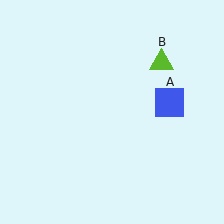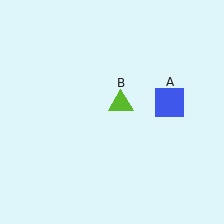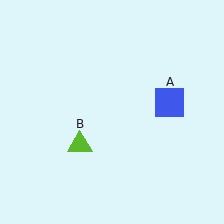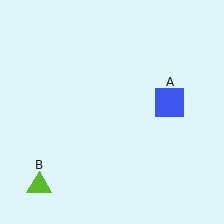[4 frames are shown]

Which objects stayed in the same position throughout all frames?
Blue square (object A) remained stationary.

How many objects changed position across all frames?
1 object changed position: lime triangle (object B).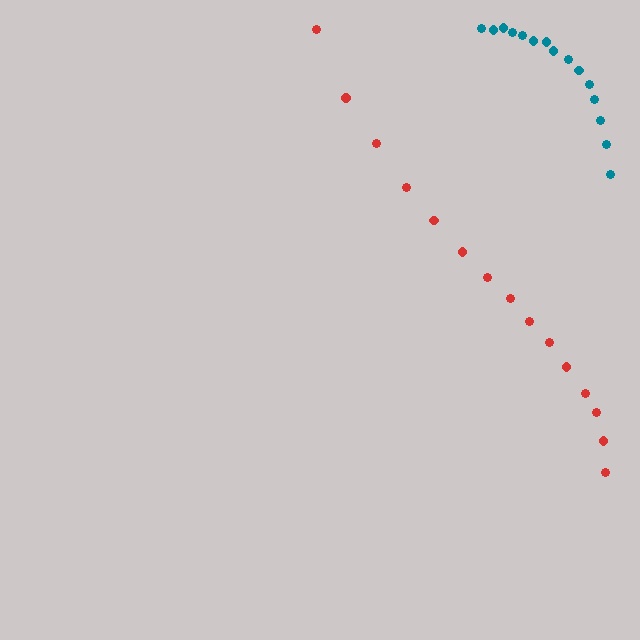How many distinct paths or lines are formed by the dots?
There are 2 distinct paths.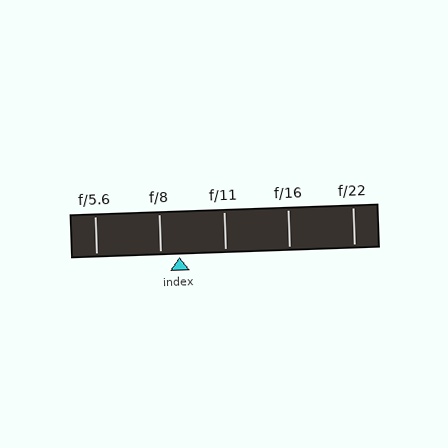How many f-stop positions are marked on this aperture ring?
There are 5 f-stop positions marked.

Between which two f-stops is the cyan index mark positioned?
The index mark is between f/8 and f/11.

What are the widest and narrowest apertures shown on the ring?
The widest aperture shown is f/5.6 and the narrowest is f/22.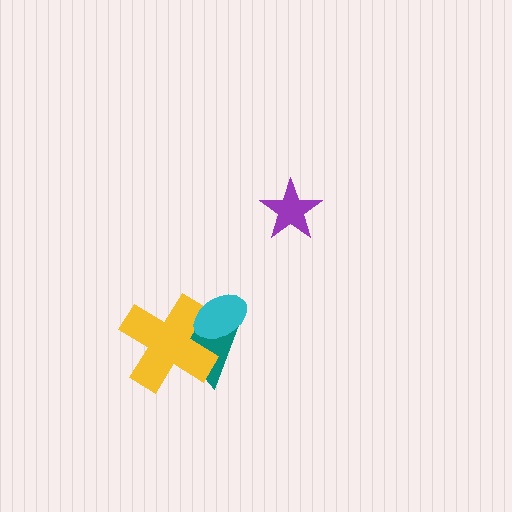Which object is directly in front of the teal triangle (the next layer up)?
The yellow cross is directly in front of the teal triangle.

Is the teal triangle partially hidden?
Yes, it is partially covered by another shape.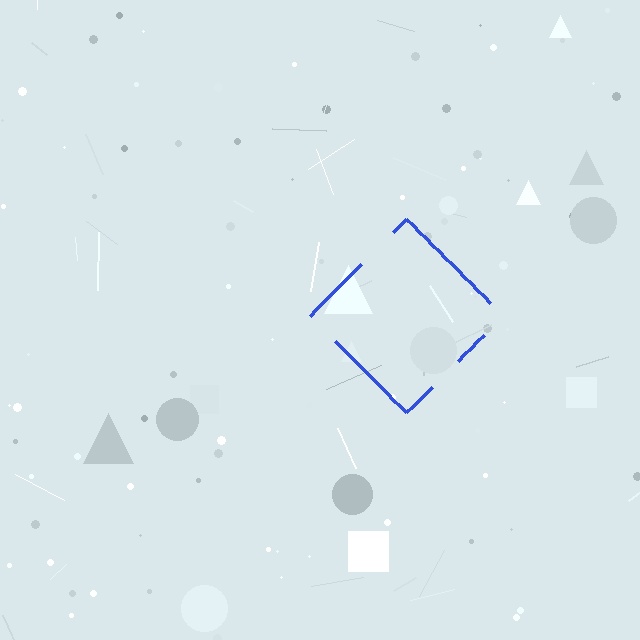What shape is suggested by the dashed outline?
The dashed outline suggests a diamond.